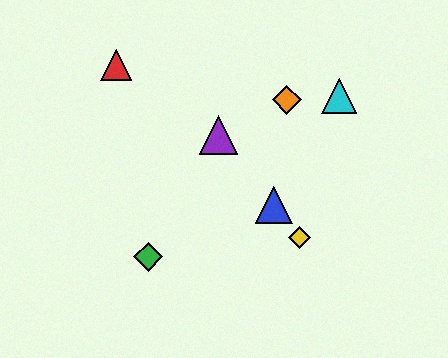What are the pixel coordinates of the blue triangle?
The blue triangle is at (274, 205).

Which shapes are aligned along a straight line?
The blue triangle, the yellow diamond, the purple triangle are aligned along a straight line.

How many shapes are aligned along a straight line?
3 shapes (the blue triangle, the yellow diamond, the purple triangle) are aligned along a straight line.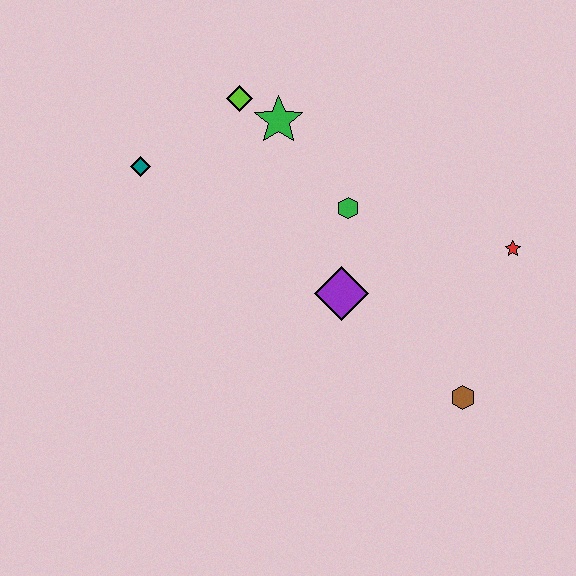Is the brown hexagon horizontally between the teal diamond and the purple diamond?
No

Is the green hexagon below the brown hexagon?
No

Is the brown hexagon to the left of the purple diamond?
No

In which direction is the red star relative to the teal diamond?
The red star is to the right of the teal diamond.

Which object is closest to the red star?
The brown hexagon is closest to the red star.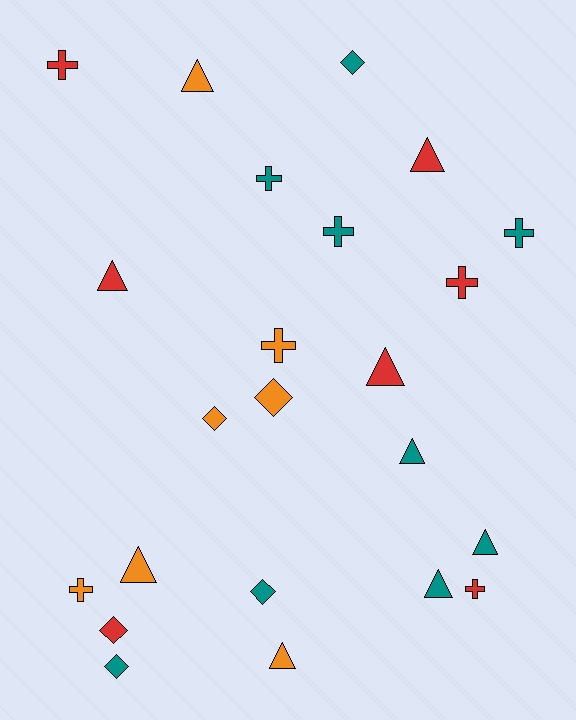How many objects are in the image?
There are 23 objects.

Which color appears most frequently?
Teal, with 9 objects.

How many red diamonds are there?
There is 1 red diamond.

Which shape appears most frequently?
Triangle, with 9 objects.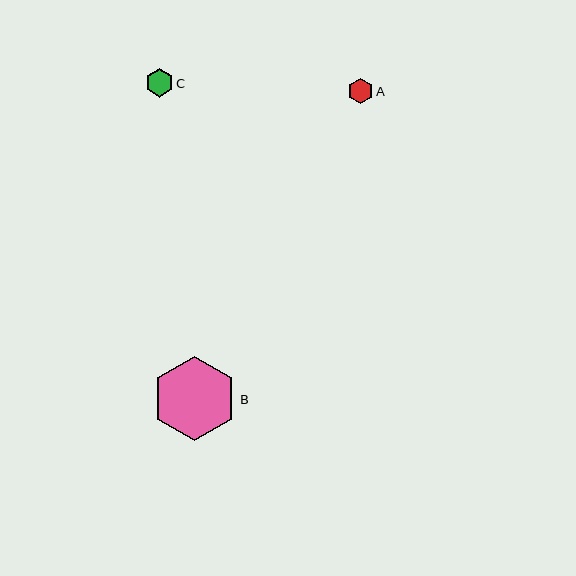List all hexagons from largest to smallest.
From largest to smallest: B, C, A.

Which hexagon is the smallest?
Hexagon A is the smallest with a size of approximately 26 pixels.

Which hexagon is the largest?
Hexagon B is the largest with a size of approximately 85 pixels.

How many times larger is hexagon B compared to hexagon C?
Hexagon B is approximately 3.0 times the size of hexagon C.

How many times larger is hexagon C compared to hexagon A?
Hexagon C is approximately 1.1 times the size of hexagon A.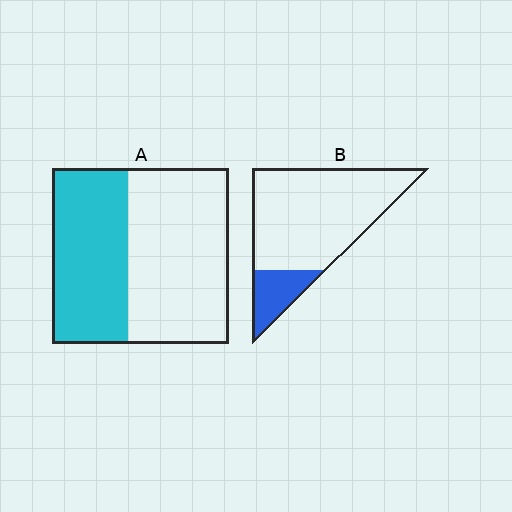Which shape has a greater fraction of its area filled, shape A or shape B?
Shape A.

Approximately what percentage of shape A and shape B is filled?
A is approximately 45% and B is approximately 20%.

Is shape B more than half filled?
No.